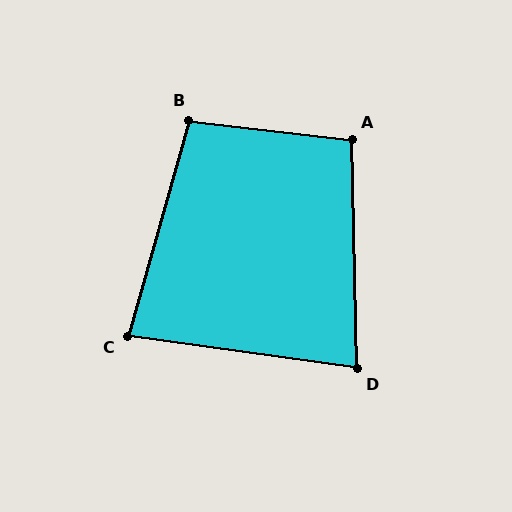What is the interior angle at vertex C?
Approximately 82 degrees (acute).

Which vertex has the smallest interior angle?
D, at approximately 81 degrees.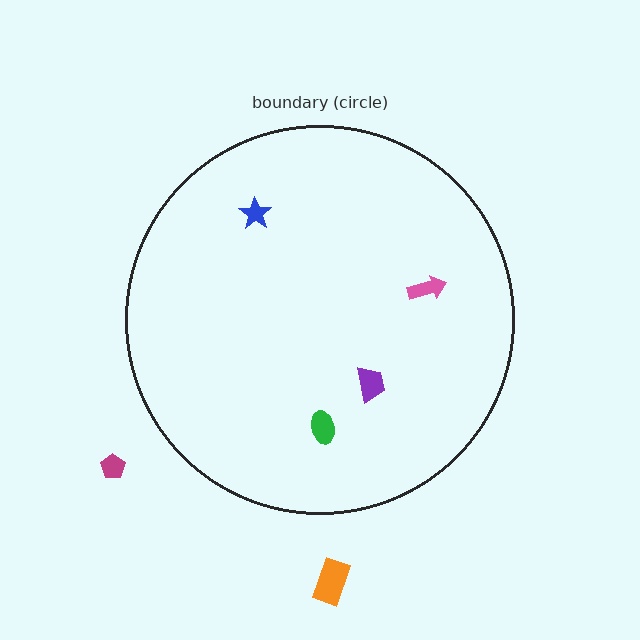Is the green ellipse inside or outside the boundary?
Inside.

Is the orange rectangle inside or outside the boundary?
Outside.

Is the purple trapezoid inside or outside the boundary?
Inside.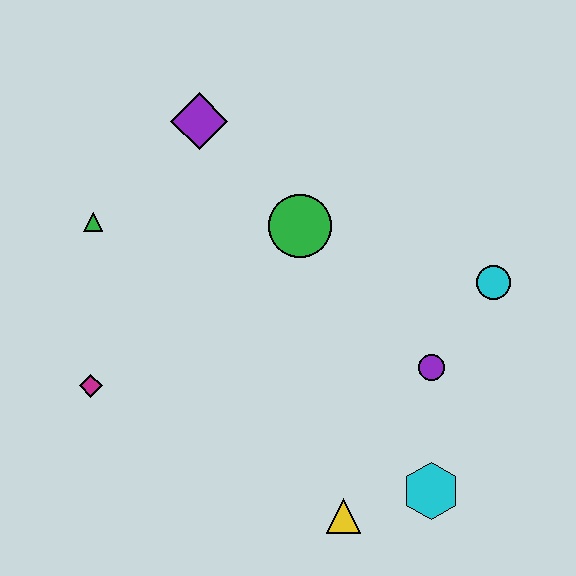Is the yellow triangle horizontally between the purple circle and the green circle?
Yes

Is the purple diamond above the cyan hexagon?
Yes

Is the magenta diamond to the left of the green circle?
Yes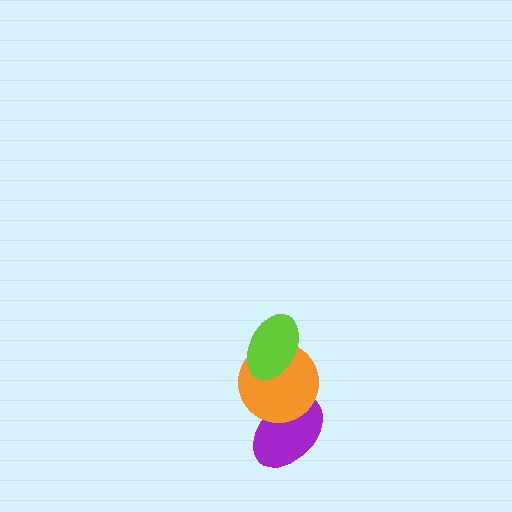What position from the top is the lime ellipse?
The lime ellipse is 1st from the top.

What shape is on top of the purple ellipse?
The orange circle is on top of the purple ellipse.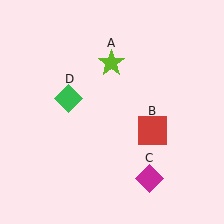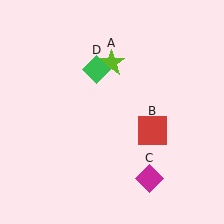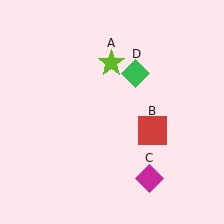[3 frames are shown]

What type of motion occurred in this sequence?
The green diamond (object D) rotated clockwise around the center of the scene.